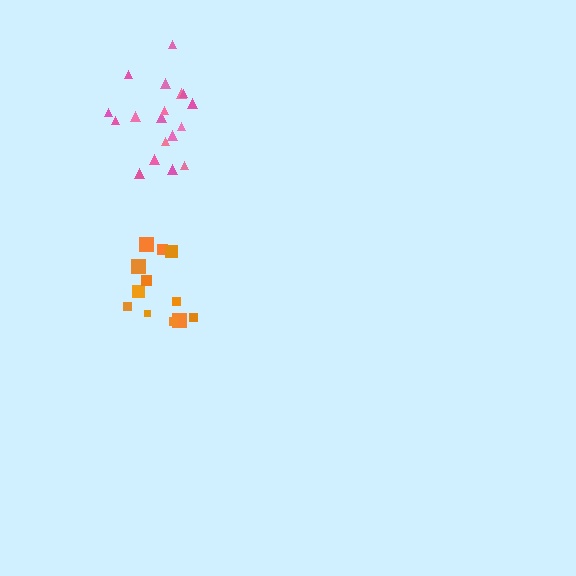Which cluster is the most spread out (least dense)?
Pink.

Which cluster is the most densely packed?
Orange.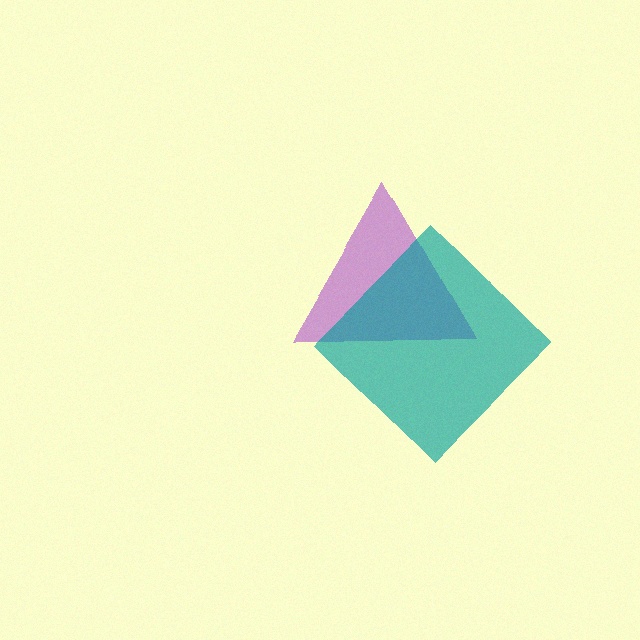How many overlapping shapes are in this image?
There are 2 overlapping shapes in the image.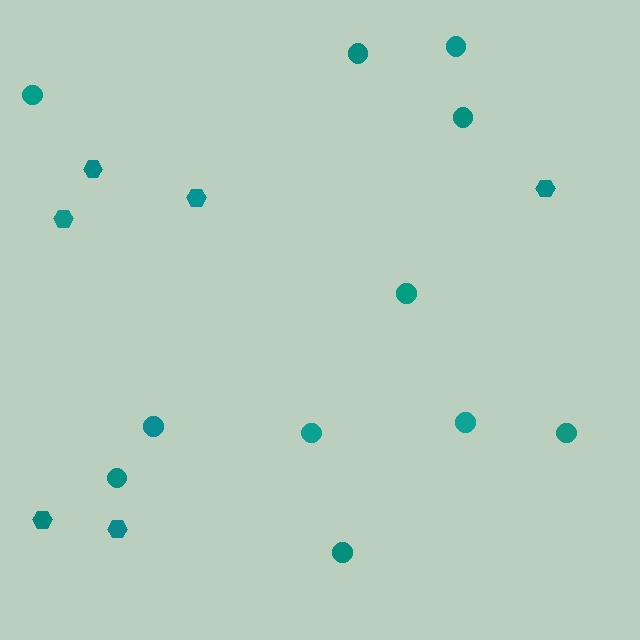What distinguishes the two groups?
There are 2 groups: one group of hexagons (6) and one group of circles (11).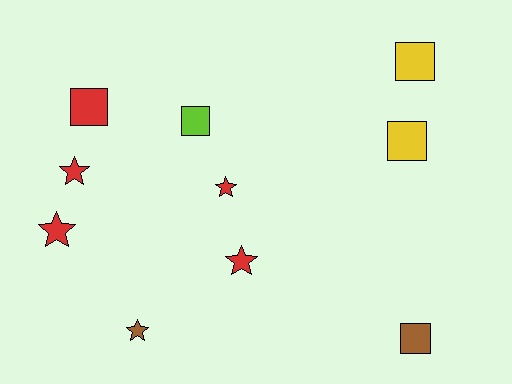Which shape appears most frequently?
Star, with 5 objects.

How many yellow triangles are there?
There are no yellow triangles.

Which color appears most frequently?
Red, with 5 objects.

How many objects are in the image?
There are 10 objects.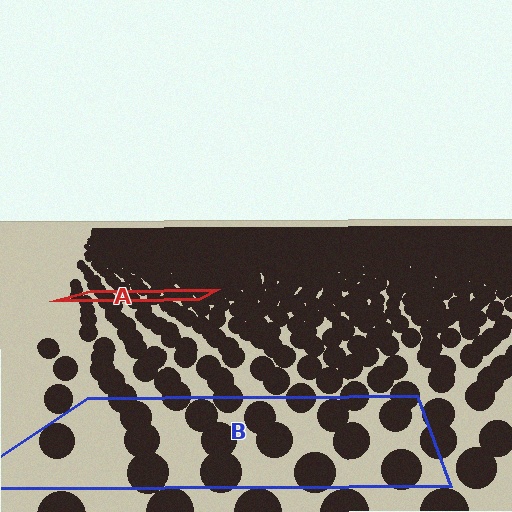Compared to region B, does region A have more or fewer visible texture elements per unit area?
Region A has more texture elements per unit area — they are packed more densely because it is farther away.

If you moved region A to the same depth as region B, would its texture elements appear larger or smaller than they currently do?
They would appear larger. At a closer depth, the same texture elements are projected at a bigger on-screen size.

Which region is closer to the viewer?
Region B is closer. The texture elements there are larger and more spread out.